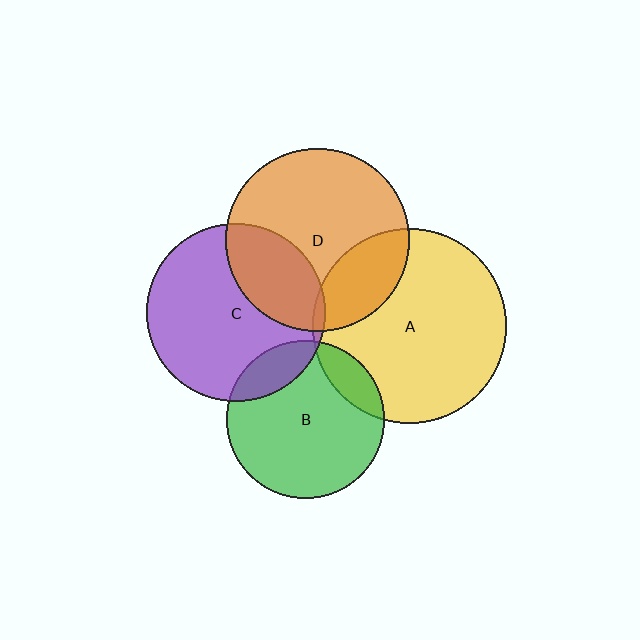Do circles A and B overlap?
Yes.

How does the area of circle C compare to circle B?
Approximately 1.3 times.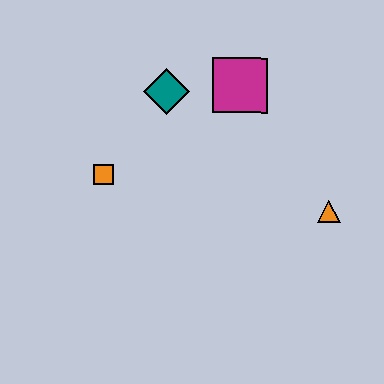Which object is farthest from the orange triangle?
The orange square is farthest from the orange triangle.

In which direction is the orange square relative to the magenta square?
The orange square is to the left of the magenta square.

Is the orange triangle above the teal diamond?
No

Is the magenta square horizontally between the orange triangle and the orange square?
Yes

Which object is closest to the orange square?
The teal diamond is closest to the orange square.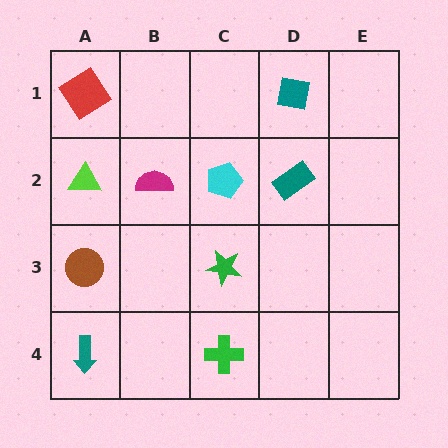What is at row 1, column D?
A teal square.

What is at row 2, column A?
A lime triangle.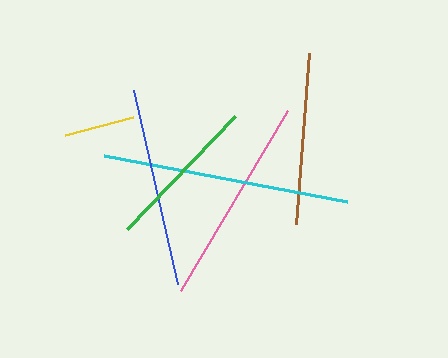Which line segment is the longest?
The cyan line is the longest at approximately 248 pixels.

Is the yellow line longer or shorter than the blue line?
The blue line is longer than the yellow line.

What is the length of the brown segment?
The brown segment is approximately 172 pixels long.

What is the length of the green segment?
The green segment is approximately 157 pixels long.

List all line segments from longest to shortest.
From longest to shortest: cyan, pink, blue, brown, green, yellow.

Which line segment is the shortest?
The yellow line is the shortest at approximately 71 pixels.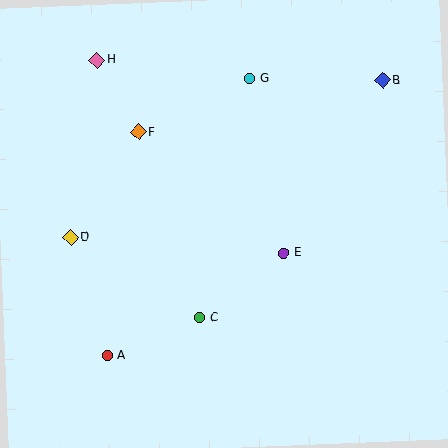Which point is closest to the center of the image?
Point E at (284, 253) is closest to the center.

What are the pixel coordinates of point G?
Point G is at (250, 78).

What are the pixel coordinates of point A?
Point A is at (107, 355).